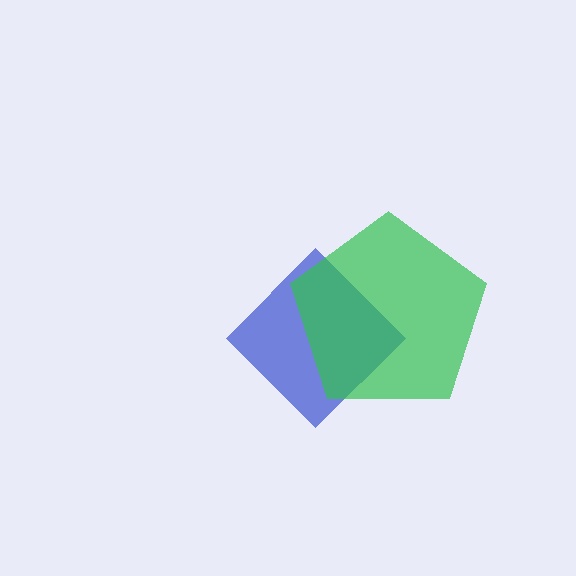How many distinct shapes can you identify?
There are 2 distinct shapes: a blue diamond, a green pentagon.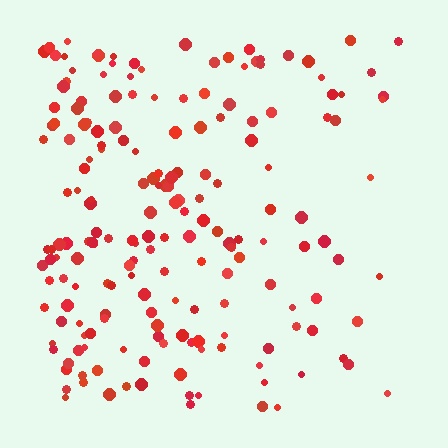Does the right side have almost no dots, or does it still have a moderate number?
Still a moderate number, just noticeably fewer than the left.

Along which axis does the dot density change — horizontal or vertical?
Horizontal.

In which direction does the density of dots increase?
From right to left, with the left side densest.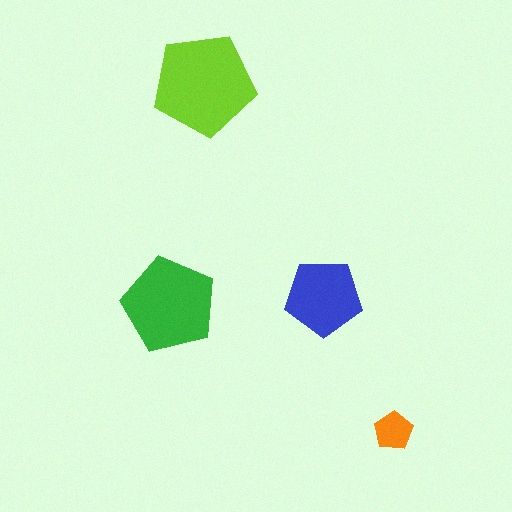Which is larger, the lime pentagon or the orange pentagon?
The lime one.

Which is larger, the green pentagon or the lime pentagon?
The lime one.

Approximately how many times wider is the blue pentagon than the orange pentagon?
About 2 times wider.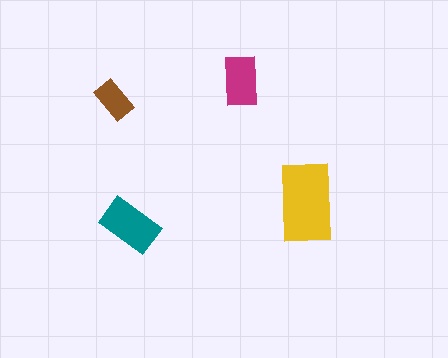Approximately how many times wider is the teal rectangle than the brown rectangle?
About 1.5 times wider.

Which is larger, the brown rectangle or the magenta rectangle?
The magenta one.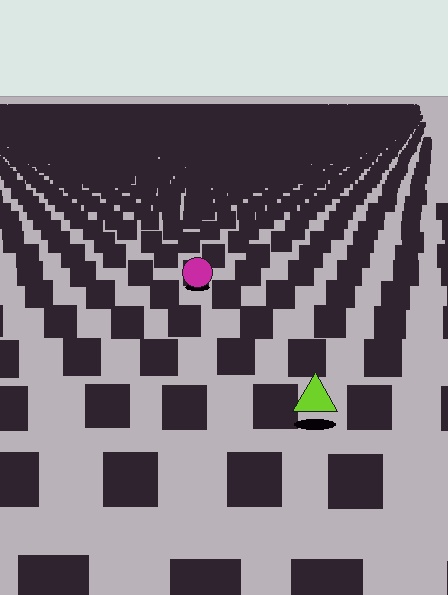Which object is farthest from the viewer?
The magenta circle is farthest from the viewer. It appears smaller and the ground texture around it is denser.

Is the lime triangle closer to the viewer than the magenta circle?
Yes. The lime triangle is closer — you can tell from the texture gradient: the ground texture is coarser near it.